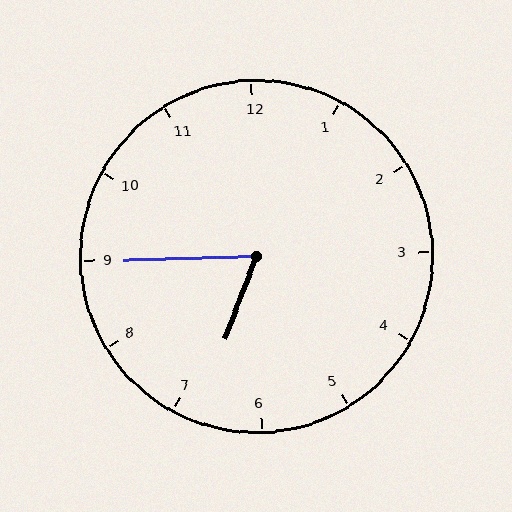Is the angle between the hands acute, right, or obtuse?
It is acute.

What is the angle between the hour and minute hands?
Approximately 68 degrees.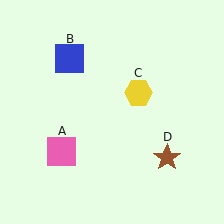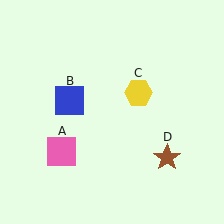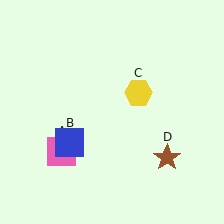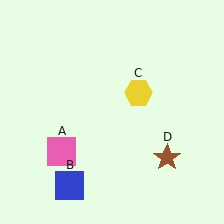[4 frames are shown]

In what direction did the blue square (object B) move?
The blue square (object B) moved down.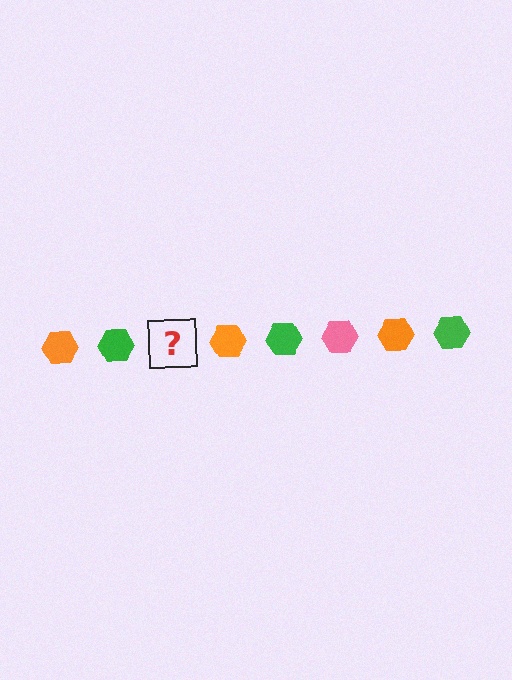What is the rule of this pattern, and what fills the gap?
The rule is that the pattern cycles through orange, green, pink hexagons. The gap should be filled with a pink hexagon.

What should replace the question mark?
The question mark should be replaced with a pink hexagon.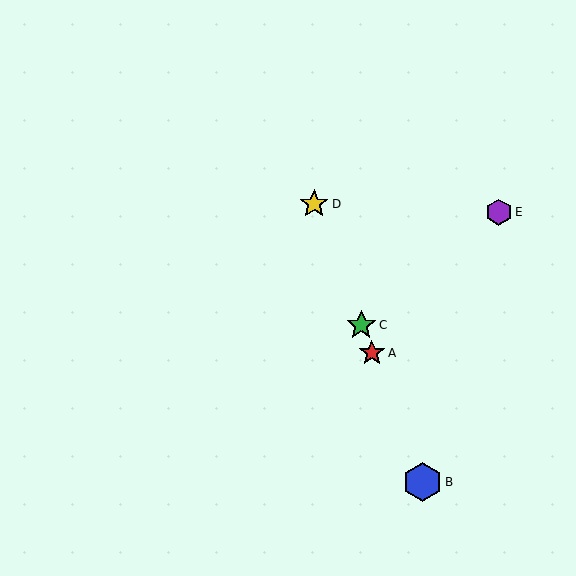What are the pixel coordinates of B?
Object B is at (422, 482).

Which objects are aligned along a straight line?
Objects A, B, C, D are aligned along a straight line.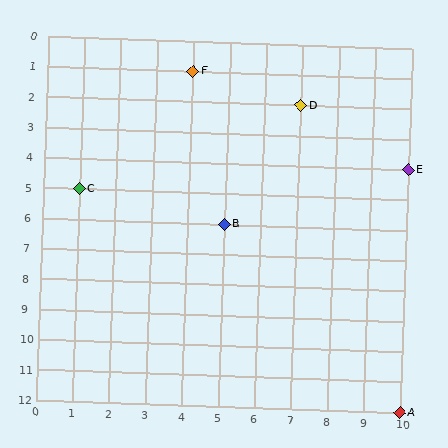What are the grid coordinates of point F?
Point F is at grid coordinates (4, 1).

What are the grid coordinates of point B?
Point B is at grid coordinates (5, 6).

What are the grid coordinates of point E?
Point E is at grid coordinates (10, 4).